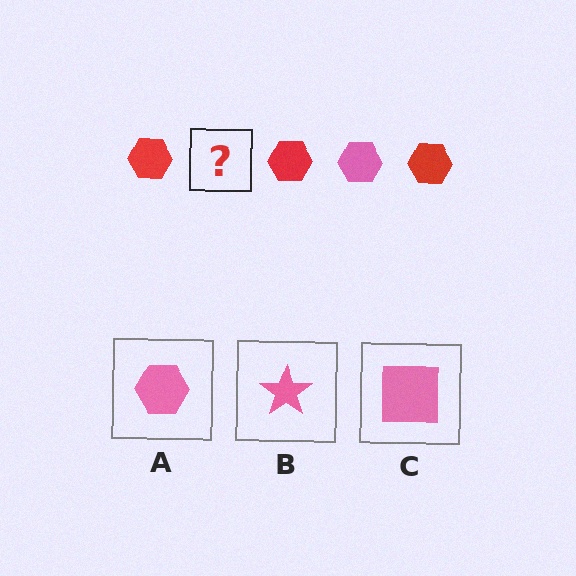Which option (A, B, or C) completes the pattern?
A.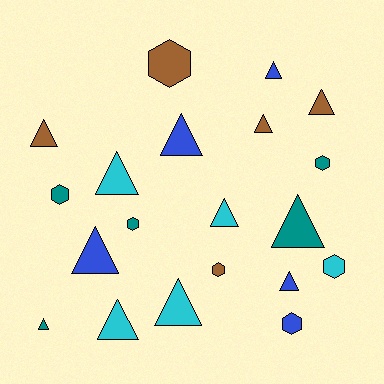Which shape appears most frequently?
Triangle, with 13 objects.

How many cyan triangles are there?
There are 4 cyan triangles.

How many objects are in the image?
There are 20 objects.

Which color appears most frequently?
Blue, with 5 objects.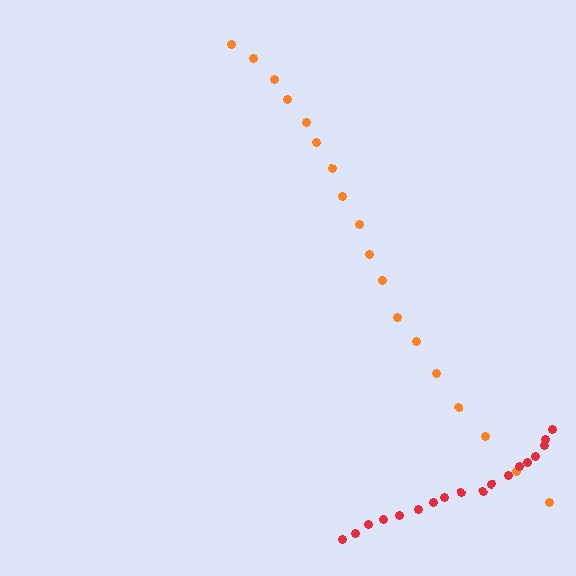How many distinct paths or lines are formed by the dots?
There are 2 distinct paths.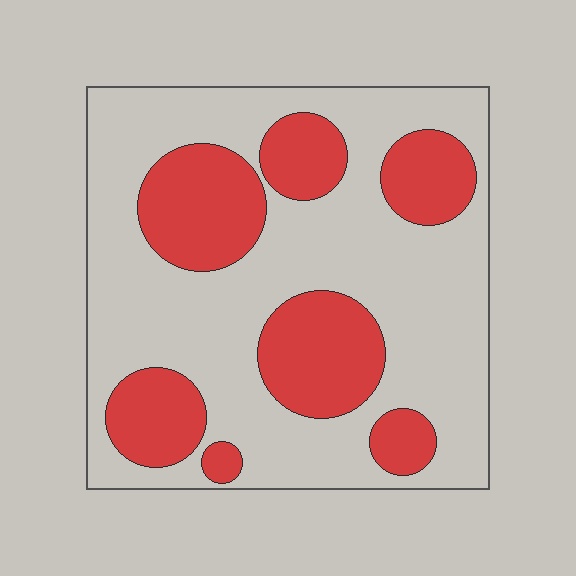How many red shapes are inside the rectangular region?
7.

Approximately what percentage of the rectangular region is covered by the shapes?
Approximately 30%.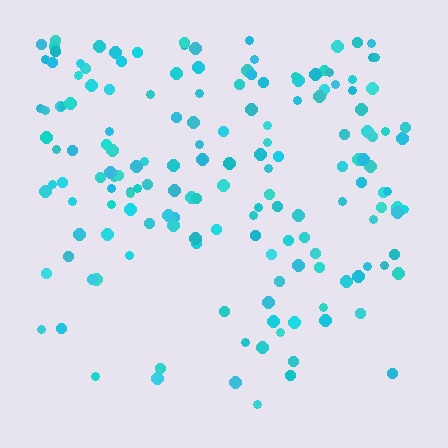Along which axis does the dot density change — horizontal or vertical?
Vertical.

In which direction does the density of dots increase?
From bottom to top, with the top side densest.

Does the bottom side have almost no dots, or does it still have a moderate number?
Still a moderate number, just noticeably fewer than the top.